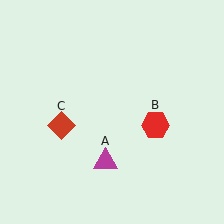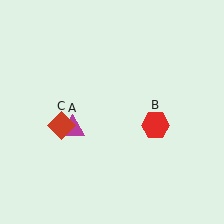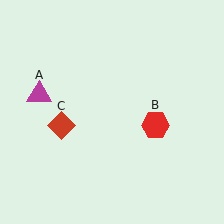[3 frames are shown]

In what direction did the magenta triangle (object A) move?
The magenta triangle (object A) moved up and to the left.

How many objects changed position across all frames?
1 object changed position: magenta triangle (object A).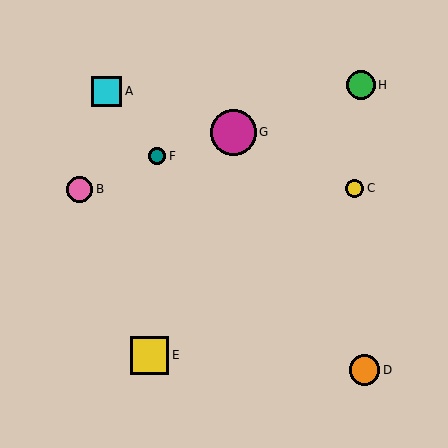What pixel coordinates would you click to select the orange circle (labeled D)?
Click at (364, 370) to select the orange circle D.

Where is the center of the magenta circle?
The center of the magenta circle is at (233, 132).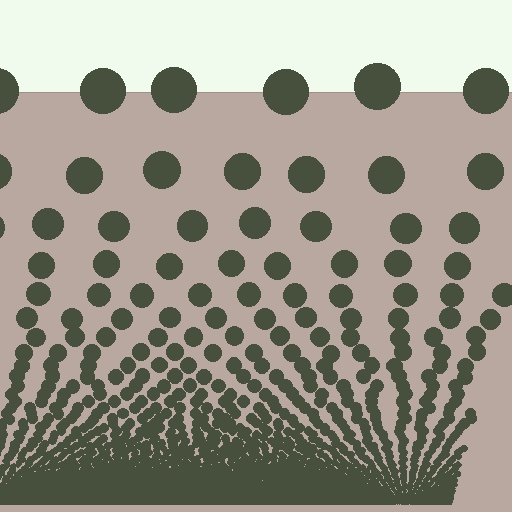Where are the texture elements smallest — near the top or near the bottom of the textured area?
Near the bottom.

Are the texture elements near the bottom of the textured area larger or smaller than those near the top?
Smaller. The gradient is inverted — elements near the bottom are smaller and denser.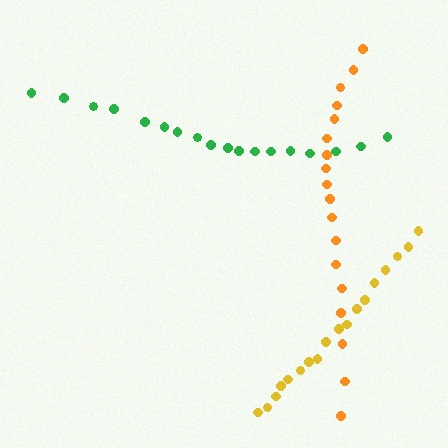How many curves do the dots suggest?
There are 3 distinct paths.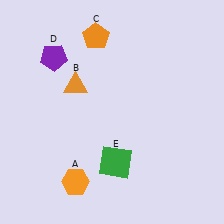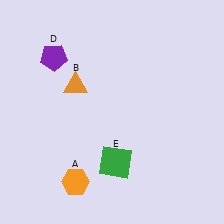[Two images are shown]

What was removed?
The orange pentagon (C) was removed in Image 2.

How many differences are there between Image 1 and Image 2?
There is 1 difference between the two images.